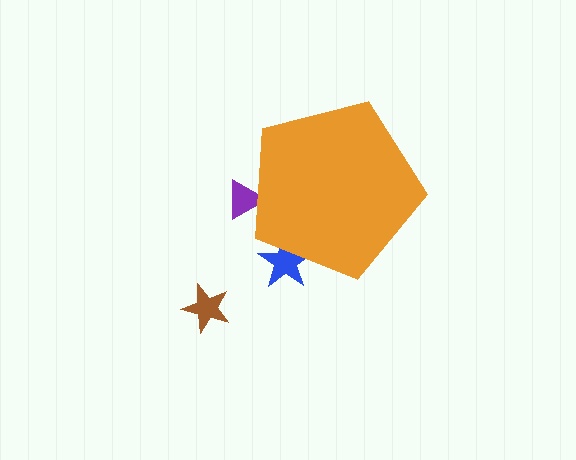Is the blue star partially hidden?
Yes, the blue star is partially hidden behind the orange pentagon.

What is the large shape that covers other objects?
An orange pentagon.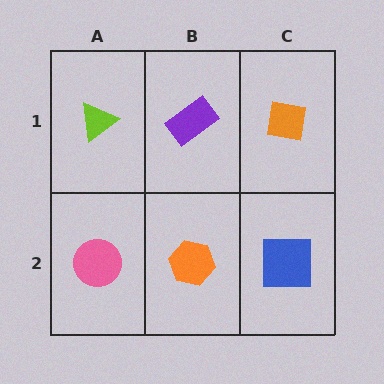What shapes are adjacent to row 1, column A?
A pink circle (row 2, column A), a purple rectangle (row 1, column B).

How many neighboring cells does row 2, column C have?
2.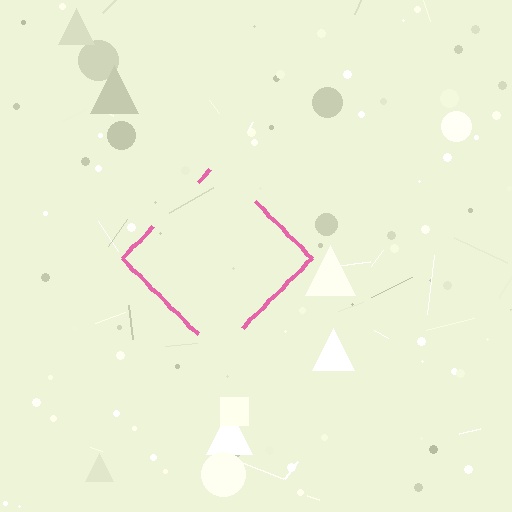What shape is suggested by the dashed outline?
The dashed outline suggests a diamond.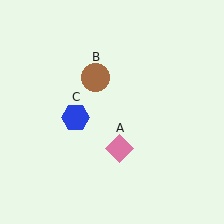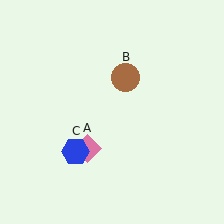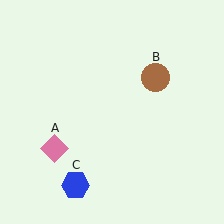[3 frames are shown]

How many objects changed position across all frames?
3 objects changed position: pink diamond (object A), brown circle (object B), blue hexagon (object C).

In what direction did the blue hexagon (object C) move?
The blue hexagon (object C) moved down.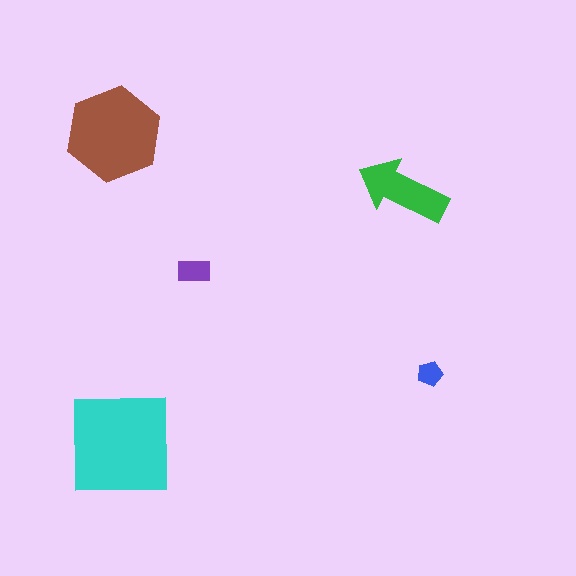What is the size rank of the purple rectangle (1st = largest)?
4th.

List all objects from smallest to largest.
The blue pentagon, the purple rectangle, the green arrow, the brown hexagon, the cyan square.